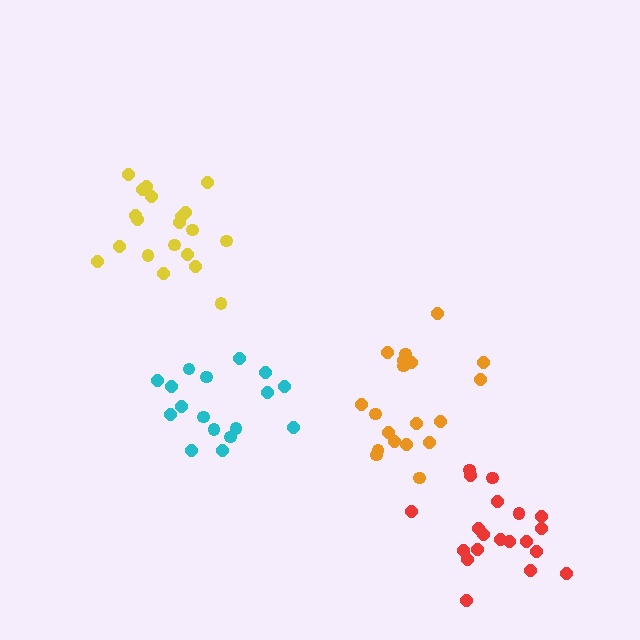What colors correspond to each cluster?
The clusters are colored: red, orange, cyan, yellow.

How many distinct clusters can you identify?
There are 4 distinct clusters.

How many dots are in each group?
Group 1: 20 dots, Group 2: 19 dots, Group 3: 17 dots, Group 4: 20 dots (76 total).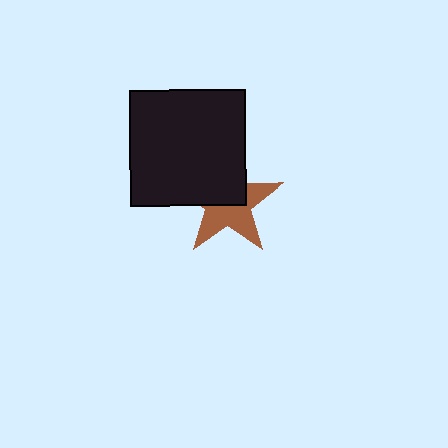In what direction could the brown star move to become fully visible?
The brown star could move toward the lower-right. That would shift it out from behind the black square entirely.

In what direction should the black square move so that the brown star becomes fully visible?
The black square should move toward the upper-left. That is the shortest direction to clear the overlap and leave the brown star fully visible.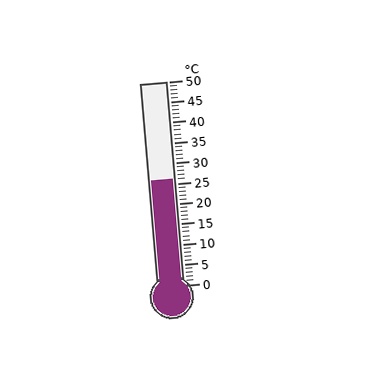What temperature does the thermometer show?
The thermometer shows approximately 26°C.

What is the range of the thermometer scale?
The thermometer scale ranges from 0°C to 50°C.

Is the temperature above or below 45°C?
The temperature is below 45°C.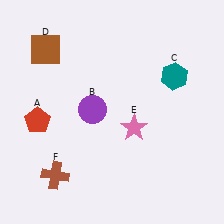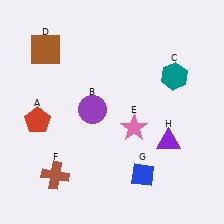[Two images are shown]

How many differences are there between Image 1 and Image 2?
There are 2 differences between the two images.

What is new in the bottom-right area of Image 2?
A purple triangle (H) was added in the bottom-right area of Image 2.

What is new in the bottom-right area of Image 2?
A blue diamond (G) was added in the bottom-right area of Image 2.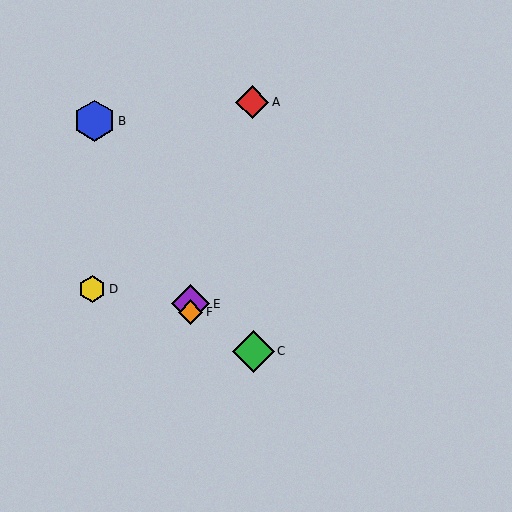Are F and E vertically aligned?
Yes, both are at x≈190.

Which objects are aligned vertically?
Objects E, F are aligned vertically.